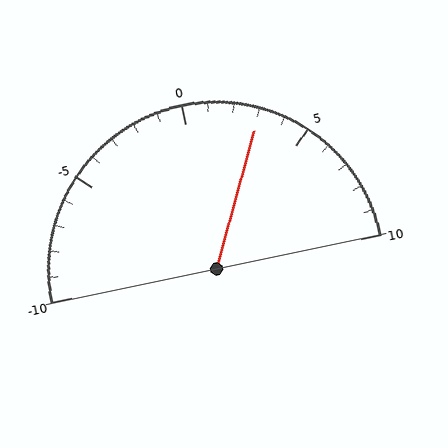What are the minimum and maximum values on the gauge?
The gauge ranges from -10 to 10.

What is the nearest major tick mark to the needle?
The nearest major tick mark is 5.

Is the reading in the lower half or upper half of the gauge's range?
The reading is in the upper half of the range (-10 to 10).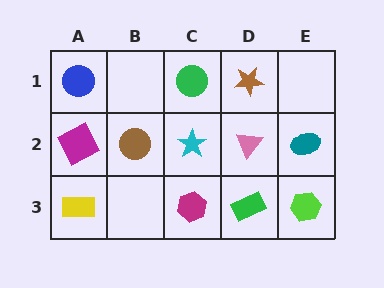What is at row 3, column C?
A magenta hexagon.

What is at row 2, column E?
A teal ellipse.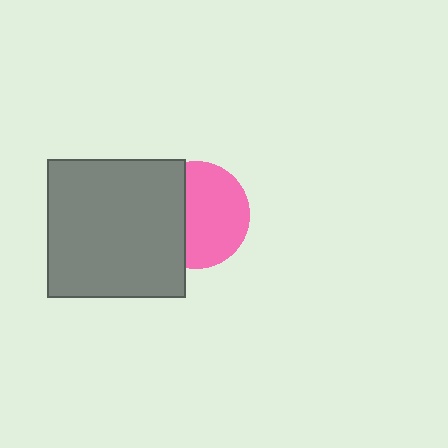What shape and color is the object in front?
The object in front is a gray square.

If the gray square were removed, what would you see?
You would see the complete pink circle.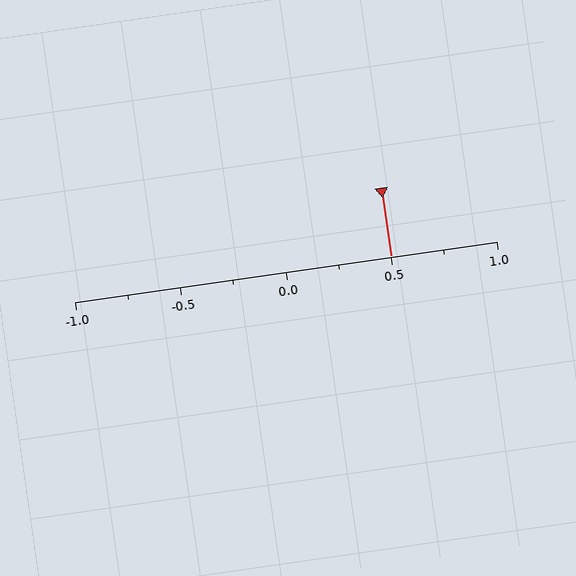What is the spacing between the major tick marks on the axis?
The major ticks are spaced 0.5 apart.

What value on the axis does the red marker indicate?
The marker indicates approximately 0.5.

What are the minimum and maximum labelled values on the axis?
The axis runs from -1.0 to 1.0.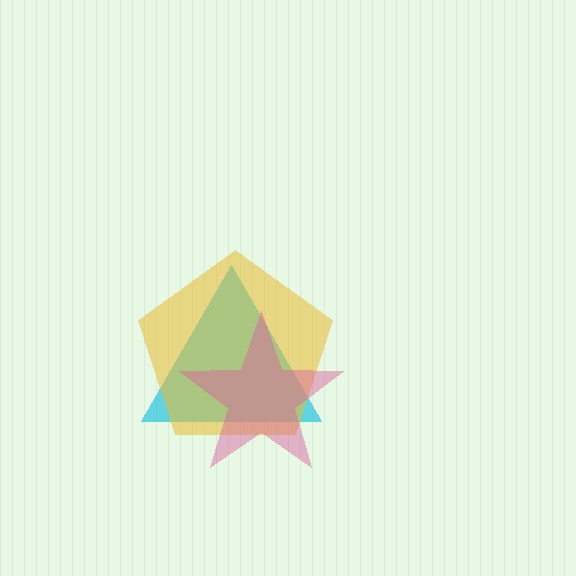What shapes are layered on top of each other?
The layered shapes are: a cyan triangle, a yellow pentagon, a pink star.